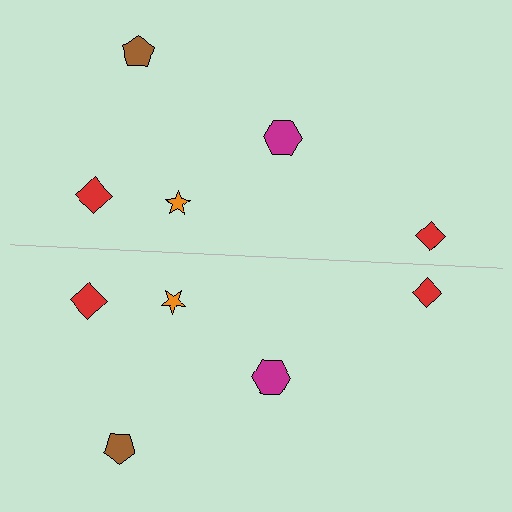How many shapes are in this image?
There are 10 shapes in this image.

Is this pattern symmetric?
Yes, this pattern has bilateral (reflection) symmetry.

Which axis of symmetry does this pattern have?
The pattern has a horizontal axis of symmetry running through the center of the image.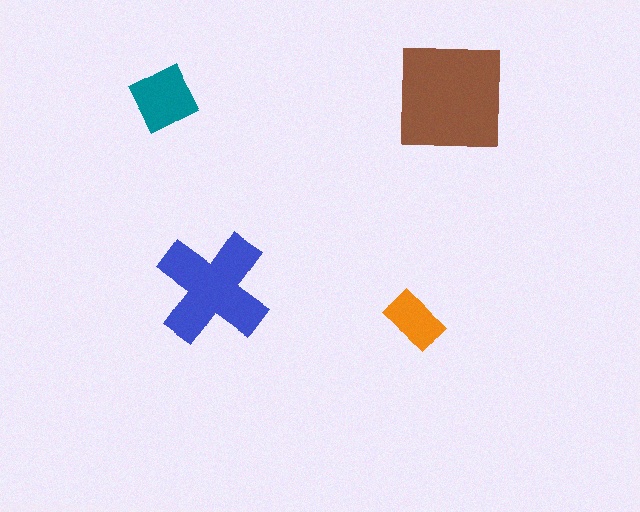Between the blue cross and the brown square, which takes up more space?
The brown square.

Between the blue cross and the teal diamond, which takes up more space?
The blue cross.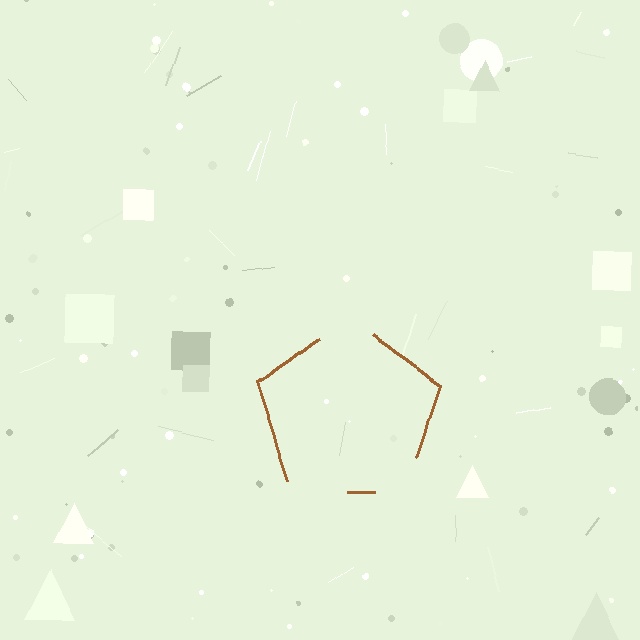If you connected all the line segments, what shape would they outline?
They would outline a pentagon.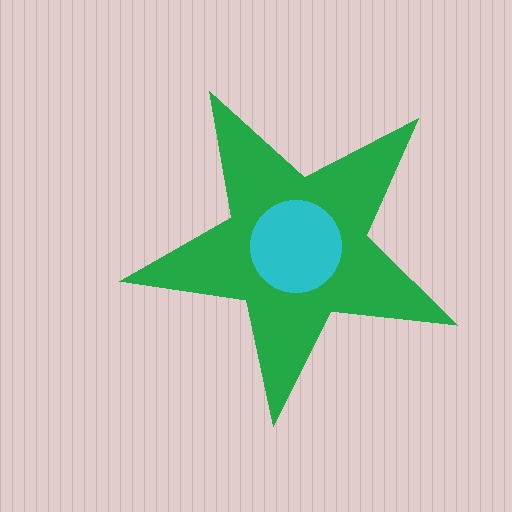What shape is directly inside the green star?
The cyan circle.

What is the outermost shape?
The green star.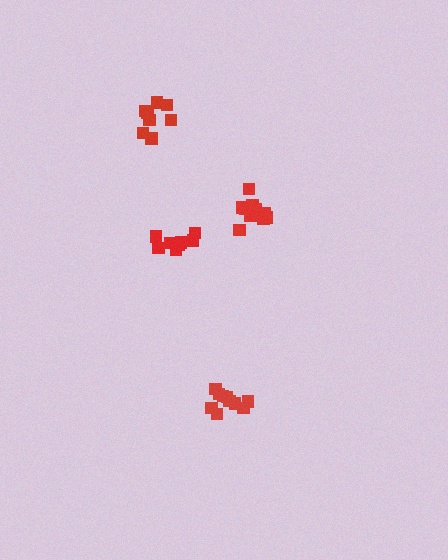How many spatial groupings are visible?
There are 4 spatial groupings.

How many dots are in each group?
Group 1: 8 dots, Group 2: 13 dots, Group 3: 10 dots, Group 4: 8 dots (39 total).